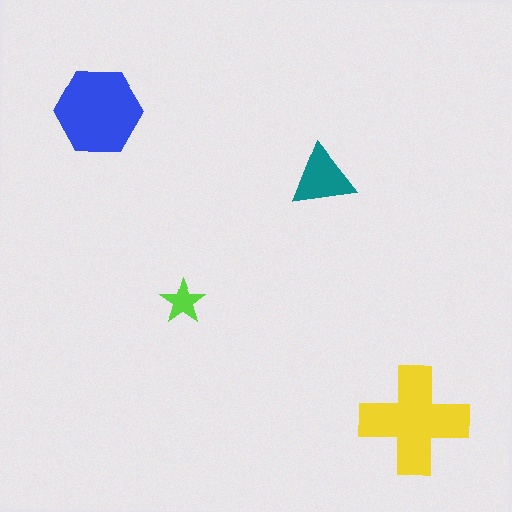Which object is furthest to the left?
The blue hexagon is leftmost.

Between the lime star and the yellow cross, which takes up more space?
The yellow cross.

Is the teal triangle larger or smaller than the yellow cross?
Smaller.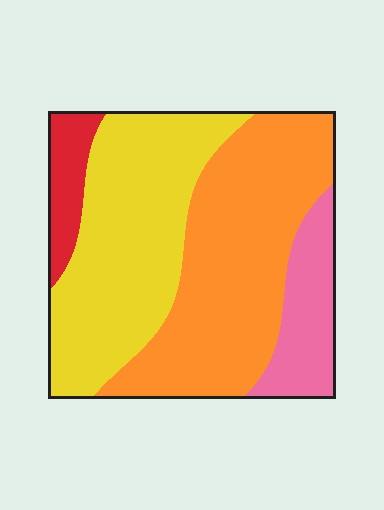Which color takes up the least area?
Red, at roughly 5%.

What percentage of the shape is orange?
Orange takes up between a third and a half of the shape.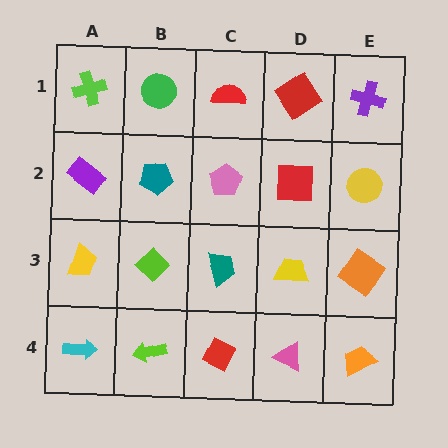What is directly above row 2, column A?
A lime cross.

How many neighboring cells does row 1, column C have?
3.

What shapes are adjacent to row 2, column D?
A red diamond (row 1, column D), a yellow trapezoid (row 3, column D), a pink pentagon (row 2, column C), a yellow circle (row 2, column E).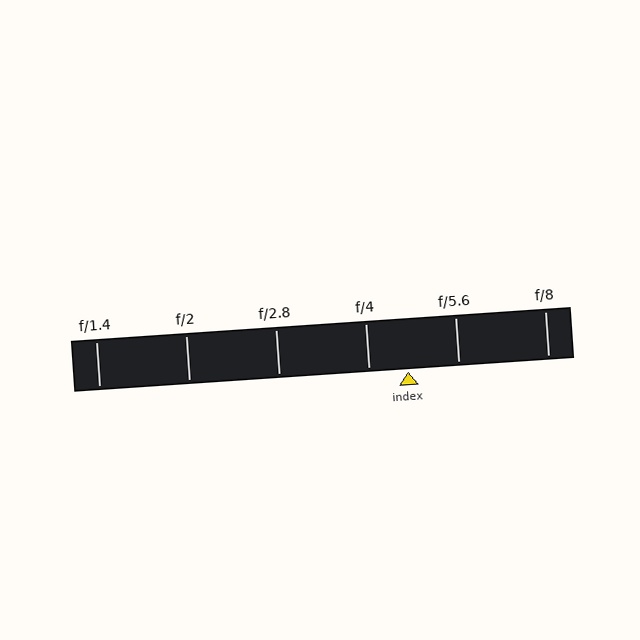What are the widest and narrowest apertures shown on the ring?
The widest aperture shown is f/1.4 and the narrowest is f/8.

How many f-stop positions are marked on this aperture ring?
There are 6 f-stop positions marked.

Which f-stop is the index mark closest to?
The index mark is closest to f/4.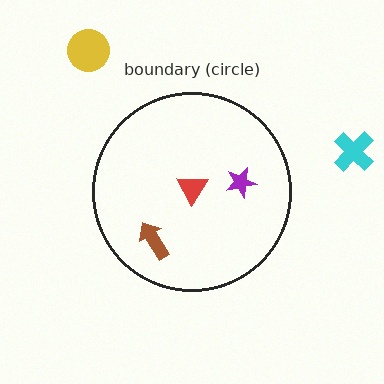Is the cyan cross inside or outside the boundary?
Outside.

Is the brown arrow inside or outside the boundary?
Inside.